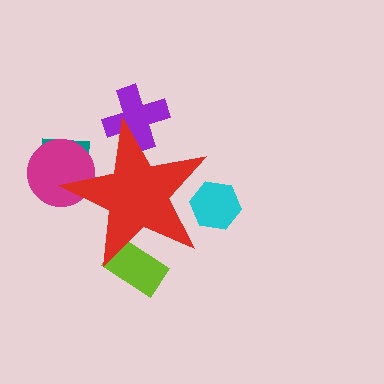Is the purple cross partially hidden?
Yes, the purple cross is partially hidden behind the red star.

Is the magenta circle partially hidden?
Yes, the magenta circle is partially hidden behind the red star.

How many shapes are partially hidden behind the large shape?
5 shapes are partially hidden.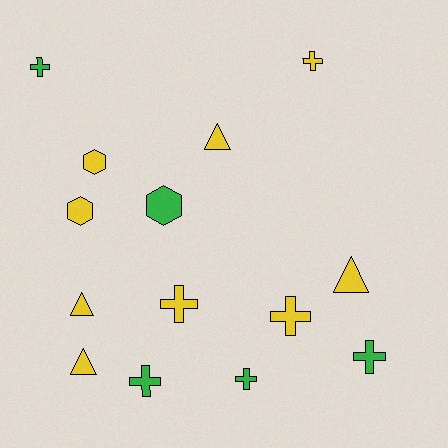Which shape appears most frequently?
Cross, with 7 objects.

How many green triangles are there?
There are no green triangles.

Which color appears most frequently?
Yellow, with 9 objects.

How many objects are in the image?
There are 14 objects.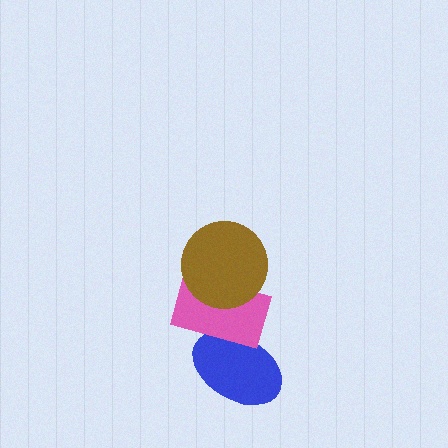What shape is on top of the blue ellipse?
The pink rectangle is on top of the blue ellipse.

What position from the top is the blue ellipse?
The blue ellipse is 3rd from the top.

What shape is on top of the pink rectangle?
The brown circle is on top of the pink rectangle.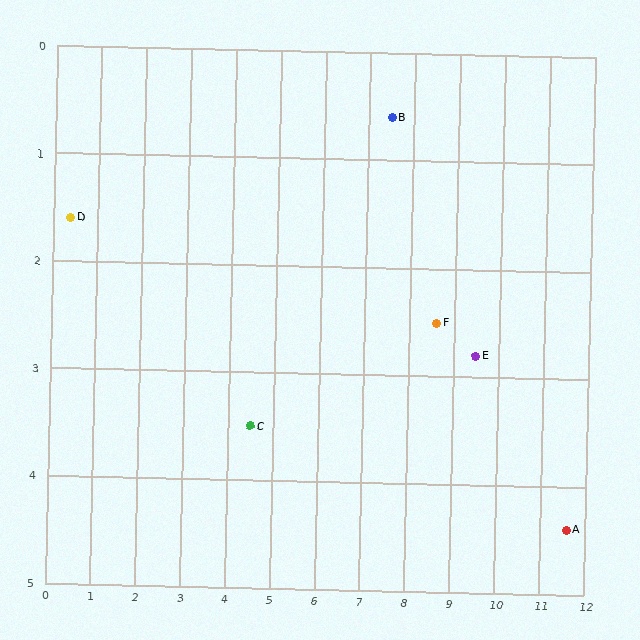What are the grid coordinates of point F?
Point F is at approximately (8.6, 2.5).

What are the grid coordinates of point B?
Point B is at approximately (7.5, 0.6).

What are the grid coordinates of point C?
Point C is at approximately (4.5, 3.5).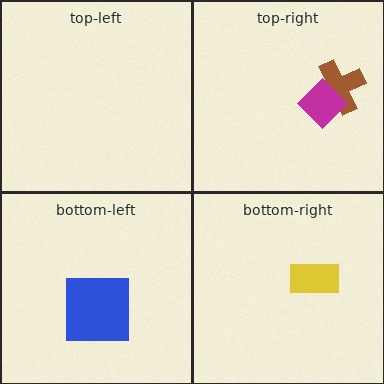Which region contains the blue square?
The bottom-left region.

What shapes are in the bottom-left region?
The blue square.